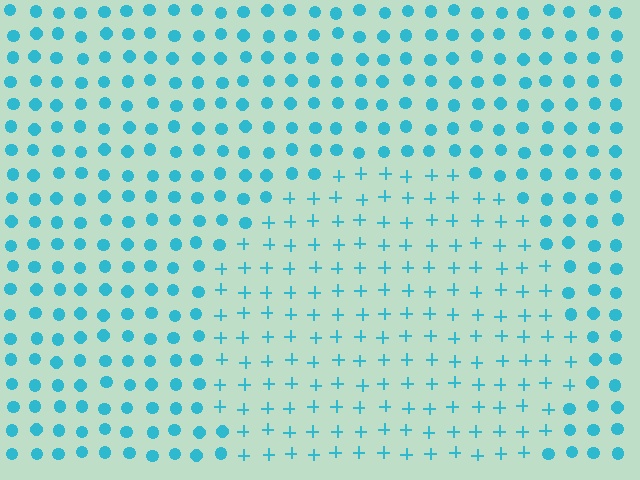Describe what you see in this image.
The image is filled with small cyan elements arranged in a uniform grid. A circle-shaped region contains plus signs, while the surrounding area contains circles. The boundary is defined purely by the change in element shape.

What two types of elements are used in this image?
The image uses plus signs inside the circle region and circles outside it.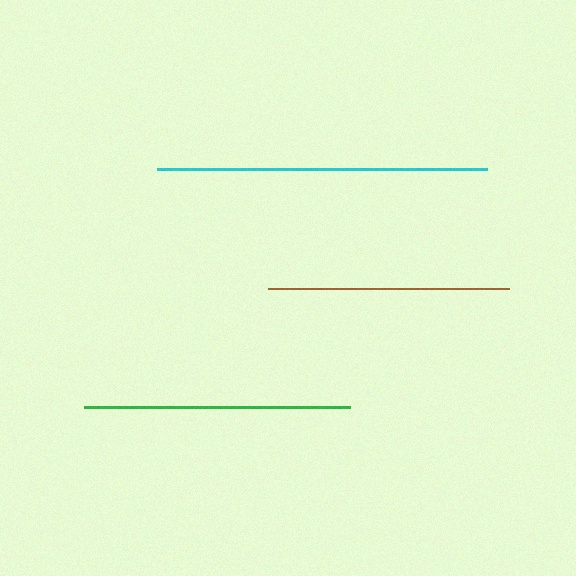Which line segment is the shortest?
The brown line is the shortest at approximately 241 pixels.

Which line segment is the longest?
The cyan line is the longest at approximately 330 pixels.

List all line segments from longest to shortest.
From longest to shortest: cyan, green, brown.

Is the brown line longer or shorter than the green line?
The green line is longer than the brown line.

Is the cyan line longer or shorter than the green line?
The cyan line is longer than the green line.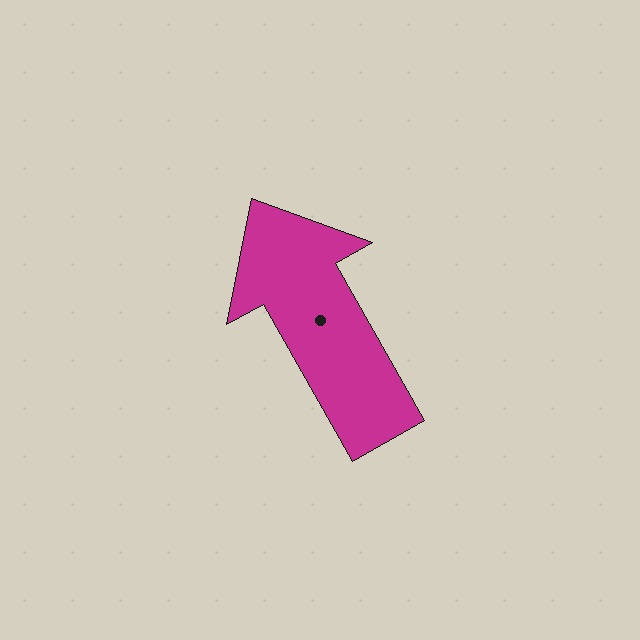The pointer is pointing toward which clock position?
Roughly 11 o'clock.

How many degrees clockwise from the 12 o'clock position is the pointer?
Approximately 331 degrees.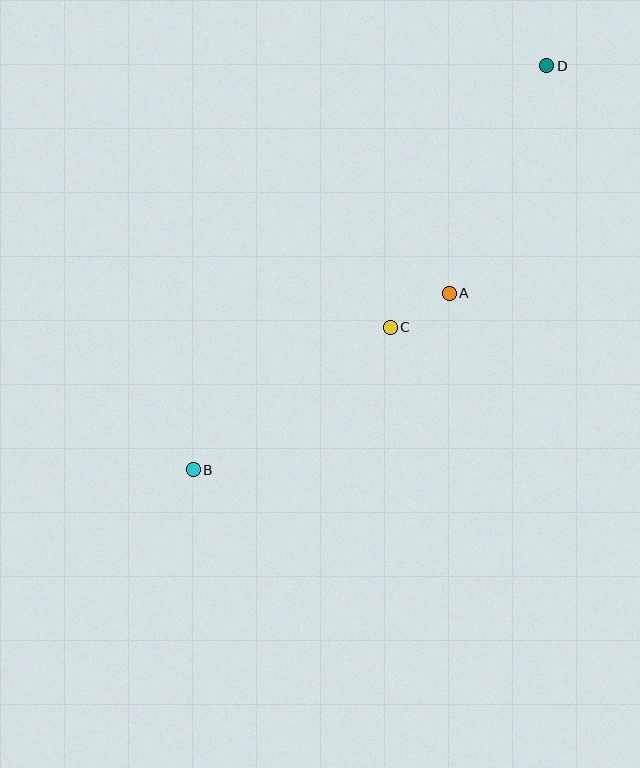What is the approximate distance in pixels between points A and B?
The distance between A and B is approximately 311 pixels.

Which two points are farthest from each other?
Points B and D are farthest from each other.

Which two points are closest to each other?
Points A and C are closest to each other.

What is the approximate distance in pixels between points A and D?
The distance between A and D is approximately 247 pixels.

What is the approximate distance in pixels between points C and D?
The distance between C and D is approximately 305 pixels.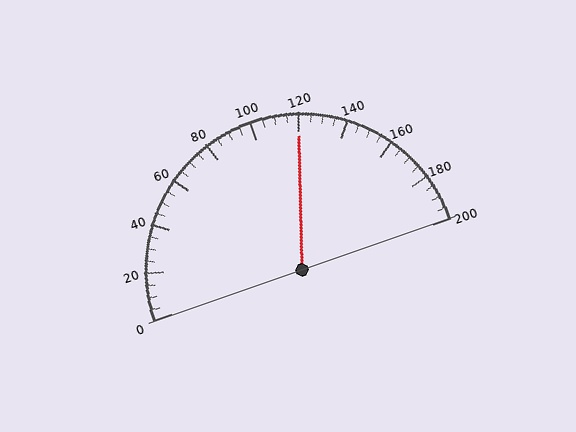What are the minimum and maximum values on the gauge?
The gauge ranges from 0 to 200.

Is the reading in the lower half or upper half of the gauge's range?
The reading is in the upper half of the range (0 to 200).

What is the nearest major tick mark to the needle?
The nearest major tick mark is 120.